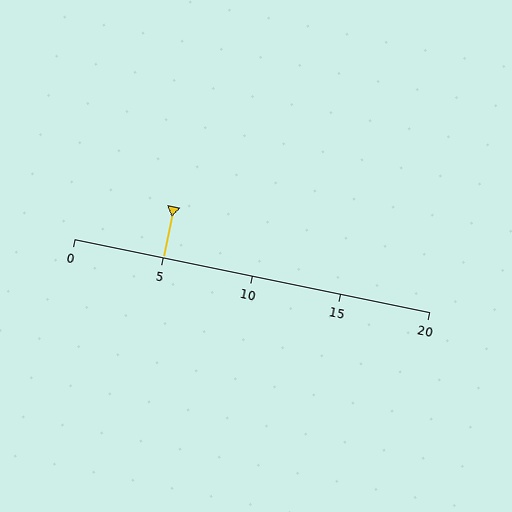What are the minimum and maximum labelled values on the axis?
The axis runs from 0 to 20.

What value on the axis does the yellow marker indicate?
The marker indicates approximately 5.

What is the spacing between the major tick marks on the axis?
The major ticks are spaced 5 apart.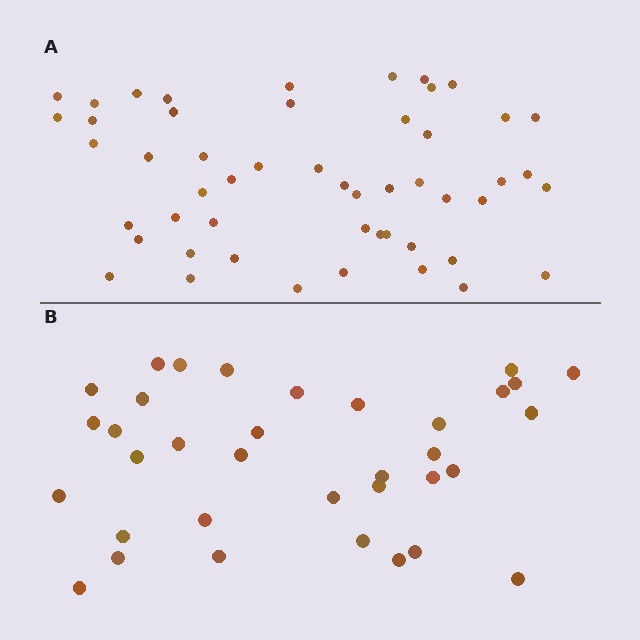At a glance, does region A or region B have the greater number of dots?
Region A (the top region) has more dots.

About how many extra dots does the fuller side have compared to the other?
Region A has approximately 15 more dots than region B.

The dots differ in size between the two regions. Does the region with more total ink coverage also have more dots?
No. Region B has more total ink coverage because its dots are larger, but region A actually contains more individual dots. Total area can be misleading — the number of items is what matters here.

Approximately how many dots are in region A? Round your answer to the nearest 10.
About 50 dots. (The exact count is 51, which rounds to 50.)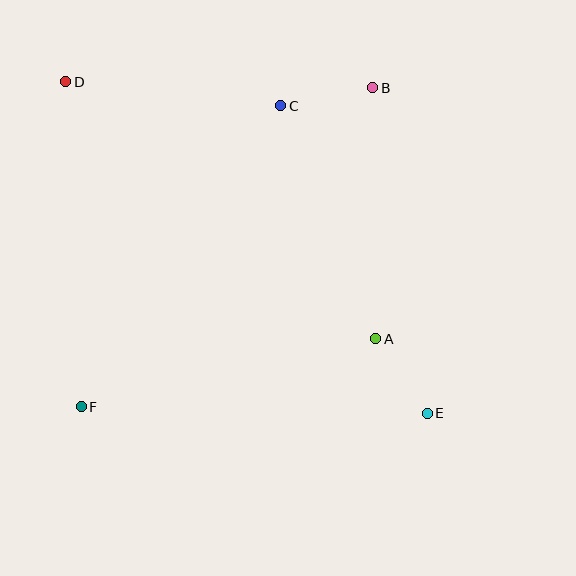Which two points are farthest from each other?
Points D and E are farthest from each other.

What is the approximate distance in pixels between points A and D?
The distance between A and D is approximately 403 pixels.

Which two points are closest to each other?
Points A and E are closest to each other.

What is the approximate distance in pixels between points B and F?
The distance between B and F is approximately 432 pixels.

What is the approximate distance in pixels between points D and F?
The distance between D and F is approximately 325 pixels.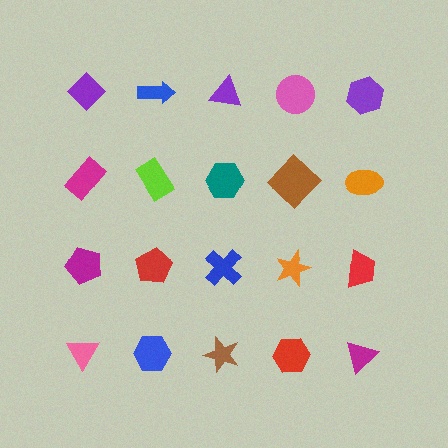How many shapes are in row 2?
5 shapes.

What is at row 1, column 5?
A purple hexagon.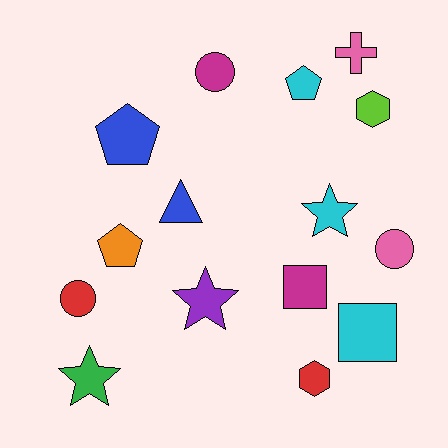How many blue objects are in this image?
There are 2 blue objects.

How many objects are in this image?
There are 15 objects.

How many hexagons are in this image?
There are 2 hexagons.